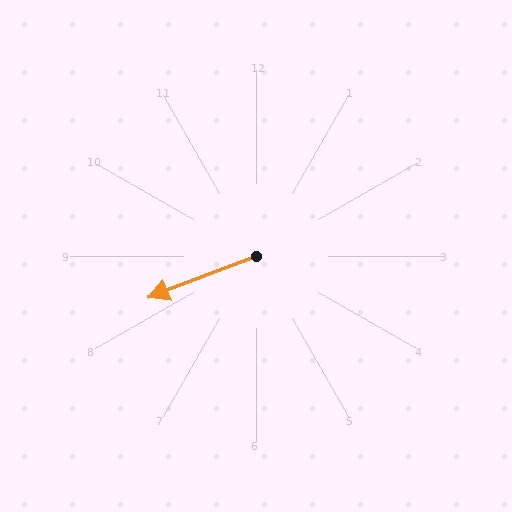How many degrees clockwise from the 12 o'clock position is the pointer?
Approximately 249 degrees.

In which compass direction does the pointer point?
West.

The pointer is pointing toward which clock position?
Roughly 8 o'clock.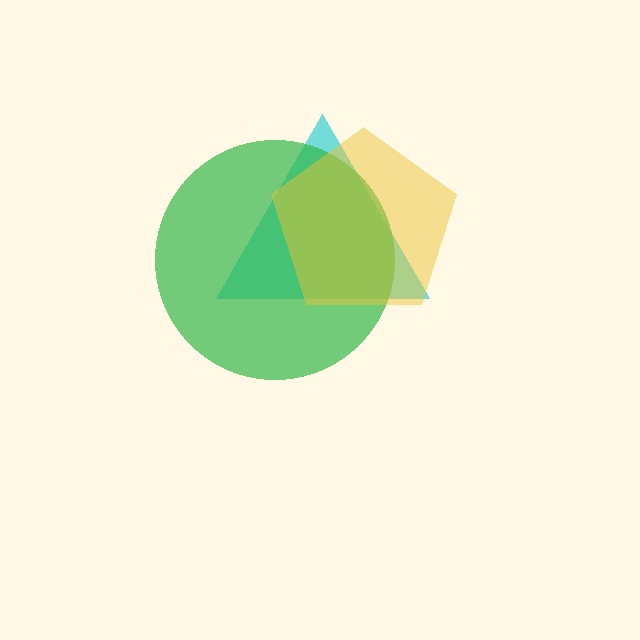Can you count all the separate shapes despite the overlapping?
Yes, there are 3 separate shapes.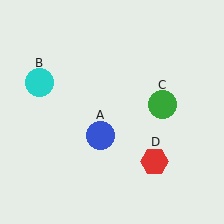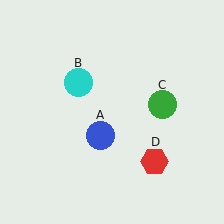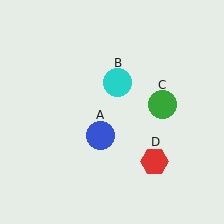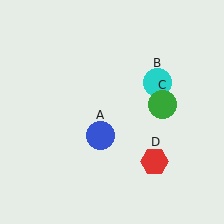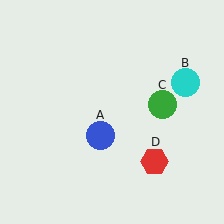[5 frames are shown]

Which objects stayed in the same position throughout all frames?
Blue circle (object A) and green circle (object C) and red hexagon (object D) remained stationary.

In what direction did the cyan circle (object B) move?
The cyan circle (object B) moved right.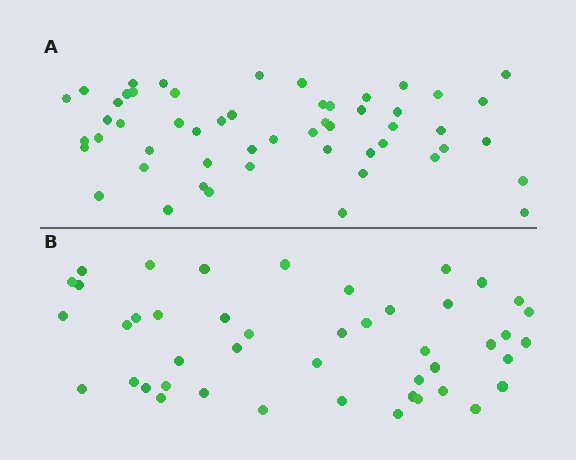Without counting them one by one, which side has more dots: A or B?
Region A (the top region) has more dots.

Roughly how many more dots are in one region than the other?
Region A has roughly 8 or so more dots than region B.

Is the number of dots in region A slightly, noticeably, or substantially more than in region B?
Region A has only slightly more — the two regions are fairly close. The ratio is roughly 1.2 to 1.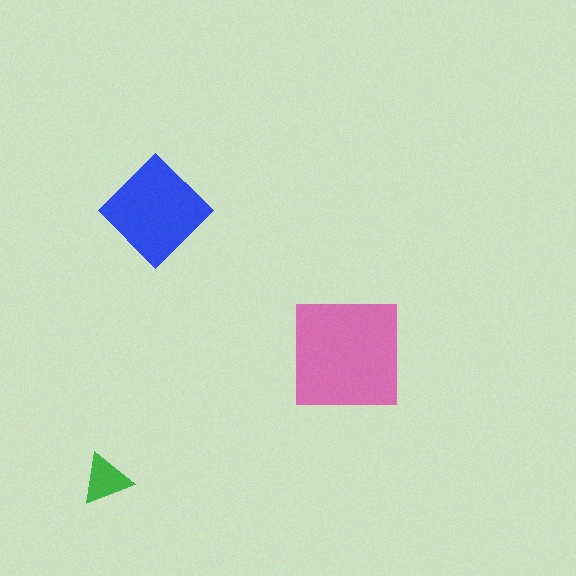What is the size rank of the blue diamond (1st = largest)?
2nd.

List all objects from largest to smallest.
The pink square, the blue diamond, the green triangle.